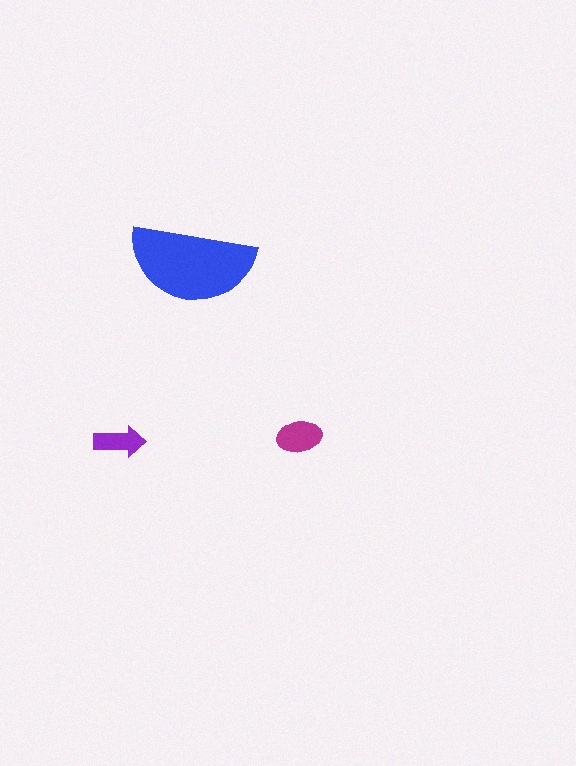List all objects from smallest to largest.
The purple arrow, the magenta ellipse, the blue semicircle.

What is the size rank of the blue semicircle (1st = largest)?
1st.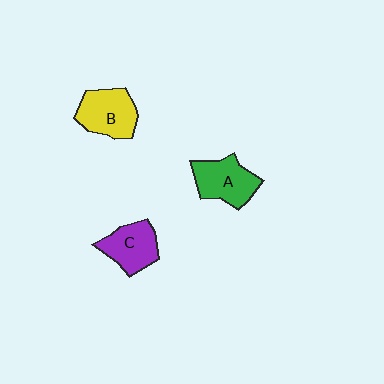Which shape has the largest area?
Shape B (yellow).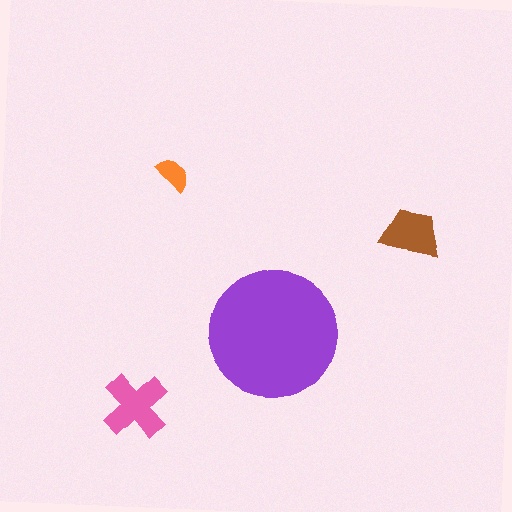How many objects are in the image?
There are 4 objects in the image.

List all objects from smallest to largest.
The orange semicircle, the brown trapezoid, the pink cross, the purple circle.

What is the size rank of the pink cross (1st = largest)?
2nd.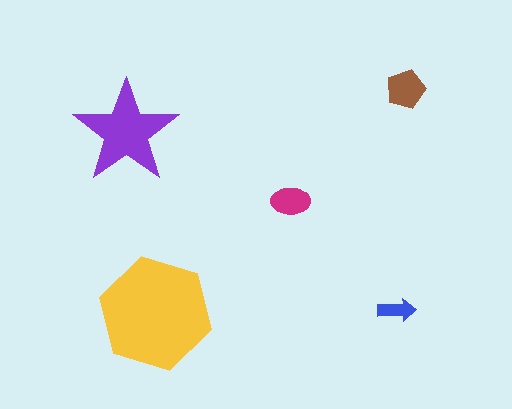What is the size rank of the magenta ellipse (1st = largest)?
4th.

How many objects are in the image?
There are 5 objects in the image.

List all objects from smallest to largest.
The blue arrow, the magenta ellipse, the brown pentagon, the purple star, the yellow hexagon.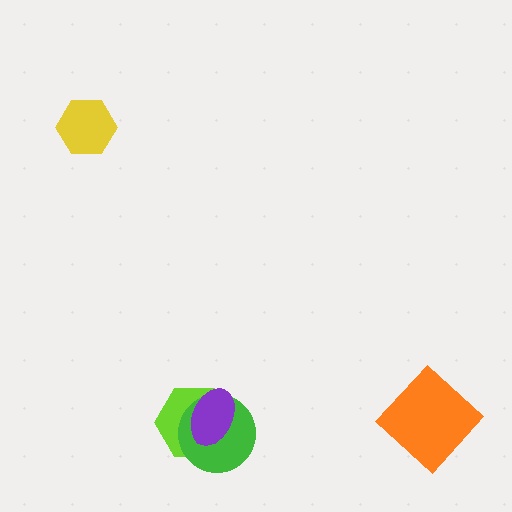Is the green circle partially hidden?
Yes, it is partially covered by another shape.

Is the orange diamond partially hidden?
No, no other shape covers it.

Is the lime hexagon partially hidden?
Yes, it is partially covered by another shape.